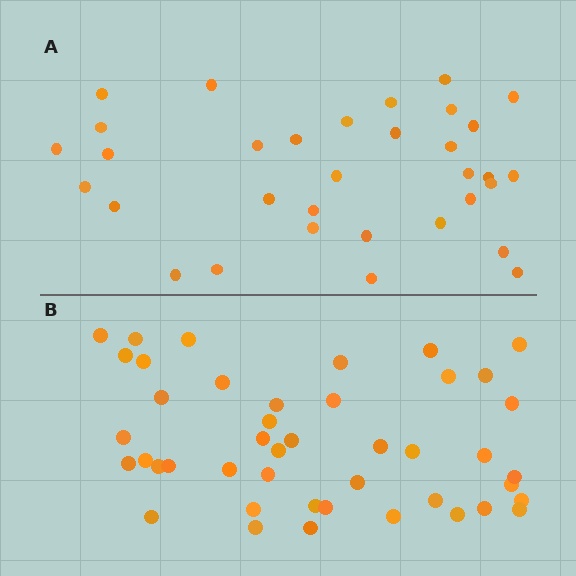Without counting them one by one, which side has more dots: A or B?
Region B (the bottom region) has more dots.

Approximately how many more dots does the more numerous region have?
Region B has roughly 12 or so more dots than region A.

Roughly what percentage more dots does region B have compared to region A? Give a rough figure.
About 35% more.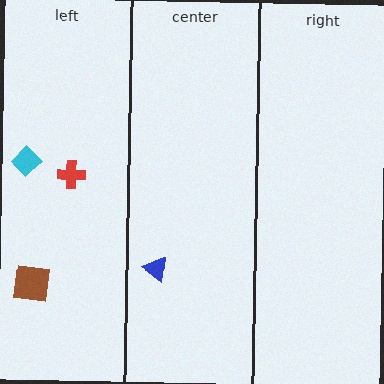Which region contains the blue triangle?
The center region.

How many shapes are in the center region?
1.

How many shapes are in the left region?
3.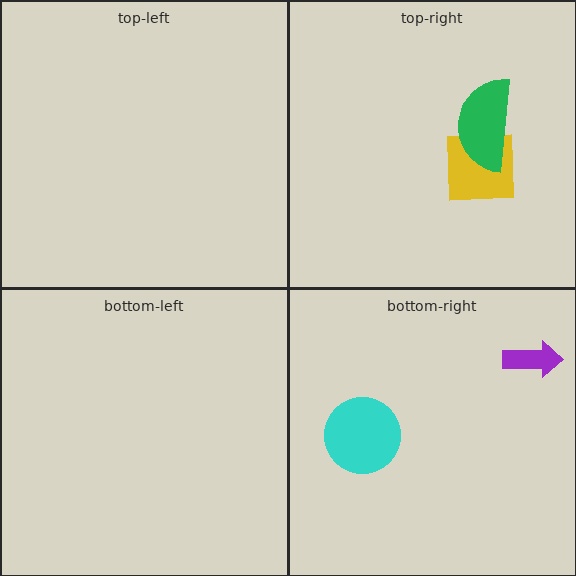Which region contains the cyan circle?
The bottom-right region.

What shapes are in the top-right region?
The yellow square, the green semicircle.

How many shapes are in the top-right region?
2.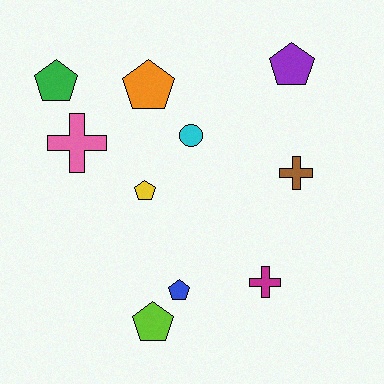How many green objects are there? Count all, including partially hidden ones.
There is 1 green object.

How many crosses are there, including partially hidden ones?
There are 3 crosses.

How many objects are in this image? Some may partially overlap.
There are 10 objects.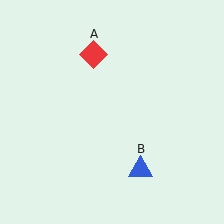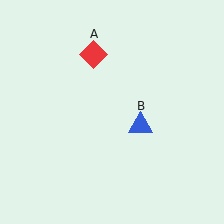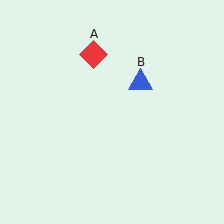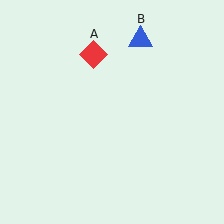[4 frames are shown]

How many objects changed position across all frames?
1 object changed position: blue triangle (object B).